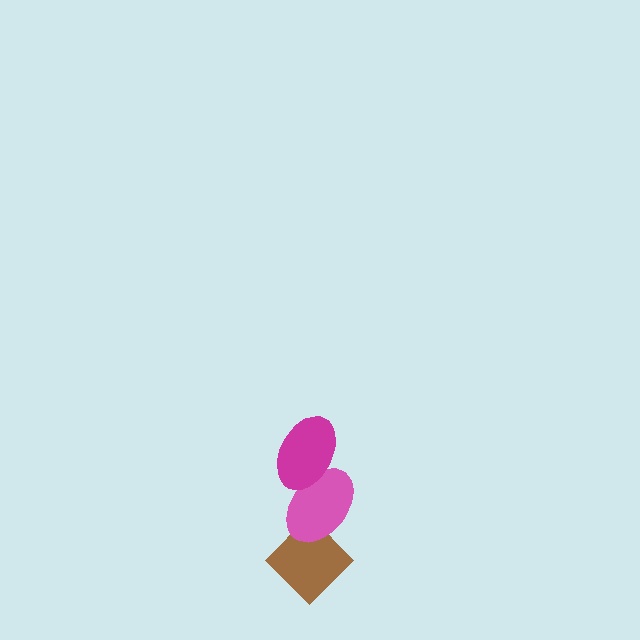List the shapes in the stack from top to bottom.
From top to bottom: the magenta ellipse, the pink ellipse, the brown diamond.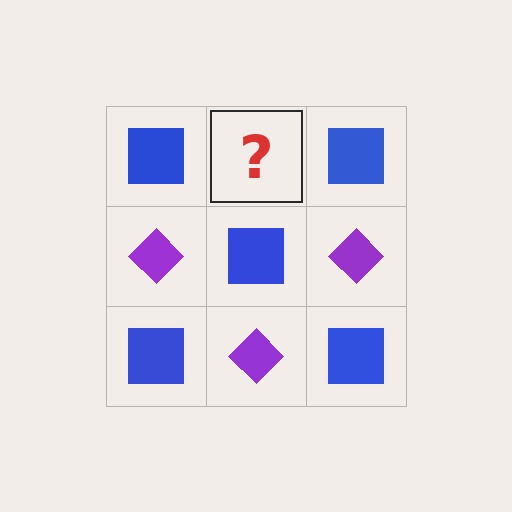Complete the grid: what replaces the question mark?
The question mark should be replaced with a purple diamond.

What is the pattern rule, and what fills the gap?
The rule is that it alternates blue square and purple diamond in a checkerboard pattern. The gap should be filled with a purple diamond.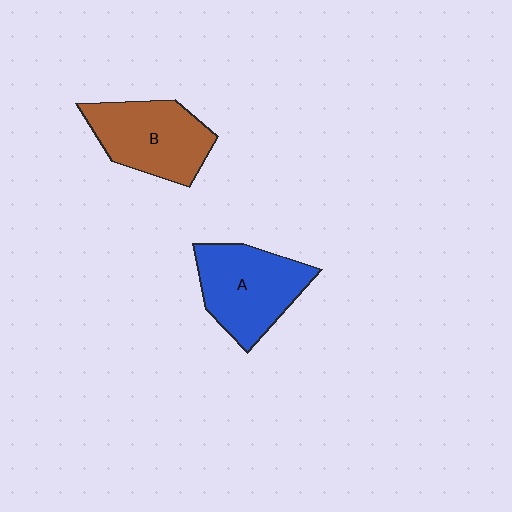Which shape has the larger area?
Shape A (blue).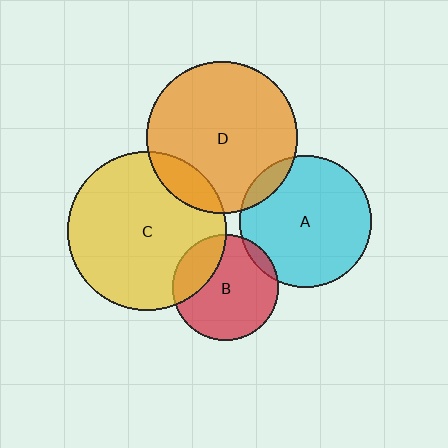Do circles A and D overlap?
Yes.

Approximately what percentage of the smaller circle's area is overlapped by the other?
Approximately 10%.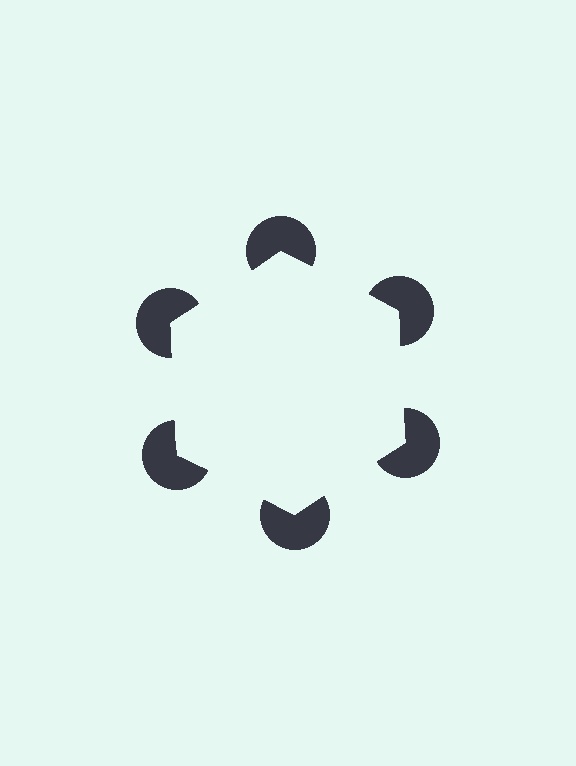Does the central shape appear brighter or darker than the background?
It typically appears slightly brighter than the background, even though no actual brightness change is drawn.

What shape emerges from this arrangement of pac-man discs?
An illusory hexagon — its edges are inferred from the aligned wedge cuts in the pac-man discs, not physically drawn.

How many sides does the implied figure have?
6 sides.